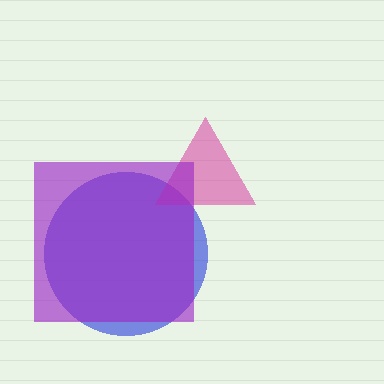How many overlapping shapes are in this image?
There are 3 overlapping shapes in the image.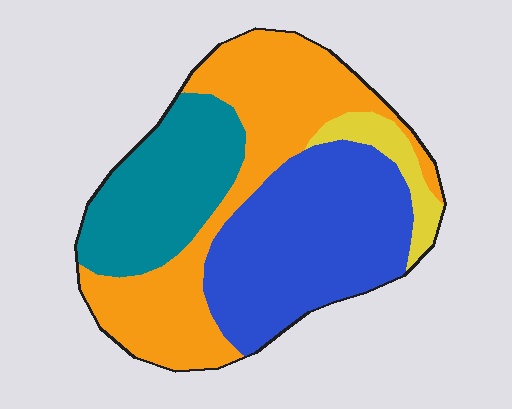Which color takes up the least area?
Yellow, at roughly 5%.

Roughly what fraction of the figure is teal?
Teal takes up about one quarter (1/4) of the figure.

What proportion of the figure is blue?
Blue covers roughly 35% of the figure.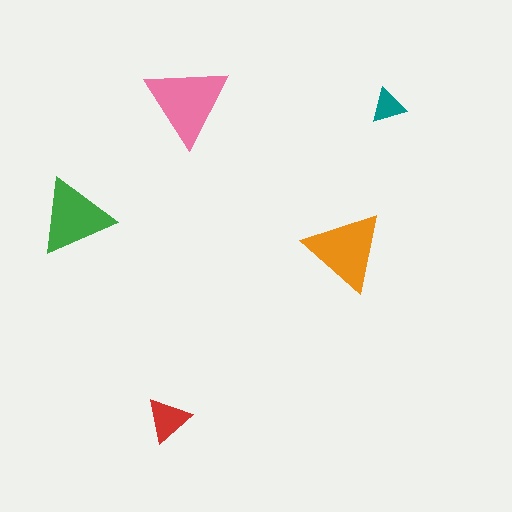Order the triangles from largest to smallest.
the pink one, the orange one, the green one, the red one, the teal one.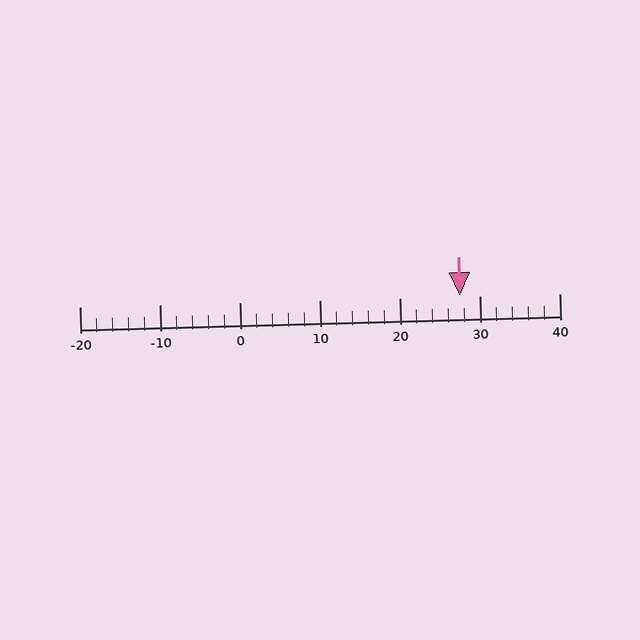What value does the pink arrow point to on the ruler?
The pink arrow points to approximately 28.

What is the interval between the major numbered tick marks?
The major tick marks are spaced 10 units apart.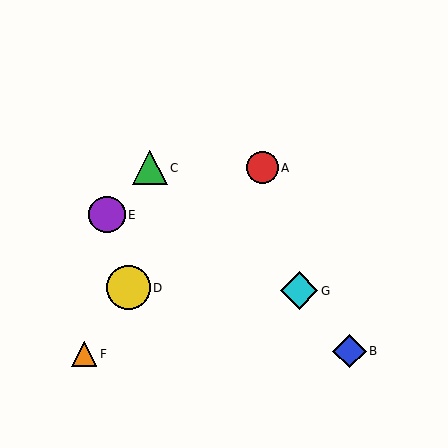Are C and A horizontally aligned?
Yes, both are at y≈168.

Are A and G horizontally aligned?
No, A is at y≈168 and G is at y≈291.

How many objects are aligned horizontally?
2 objects (A, C) are aligned horizontally.